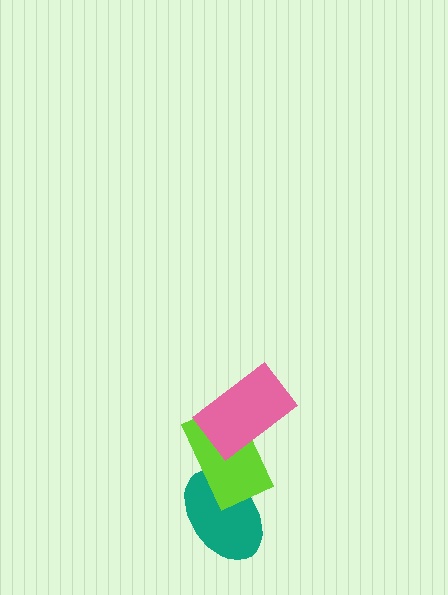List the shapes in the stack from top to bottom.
From top to bottom: the pink rectangle, the lime rectangle, the teal ellipse.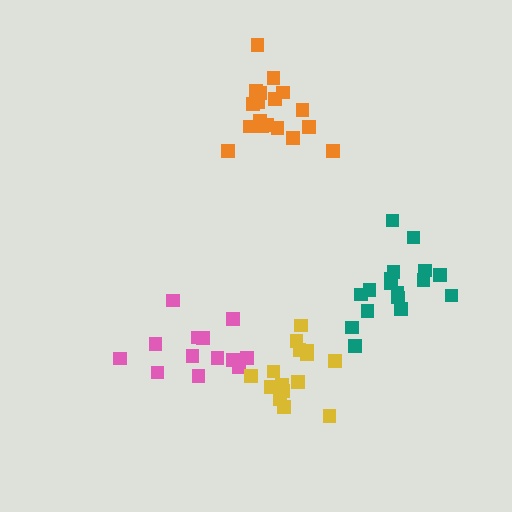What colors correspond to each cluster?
The clusters are colored: pink, orange, yellow, teal.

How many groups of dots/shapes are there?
There are 4 groups.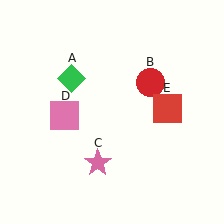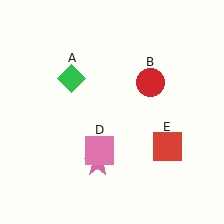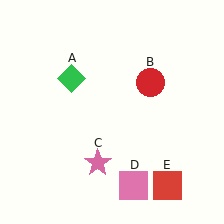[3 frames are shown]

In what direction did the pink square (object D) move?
The pink square (object D) moved down and to the right.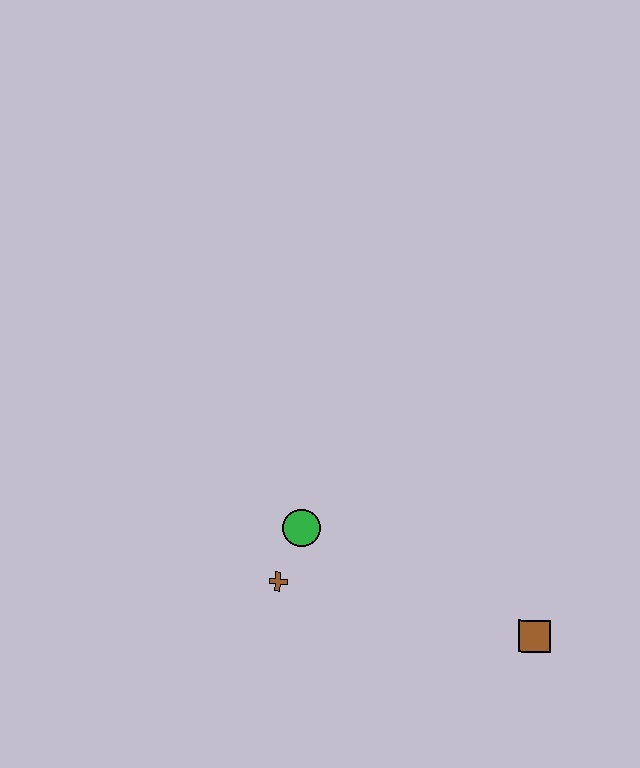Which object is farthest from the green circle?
The brown square is farthest from the green circle.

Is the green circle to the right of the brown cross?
Yes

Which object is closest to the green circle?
The brown cross is closest to the green circle.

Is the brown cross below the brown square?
No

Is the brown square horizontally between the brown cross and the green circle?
No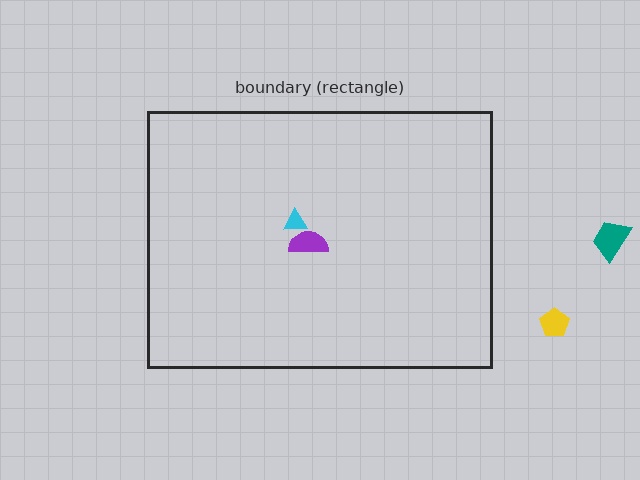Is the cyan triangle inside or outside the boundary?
Inside.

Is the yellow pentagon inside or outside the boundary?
Outside.